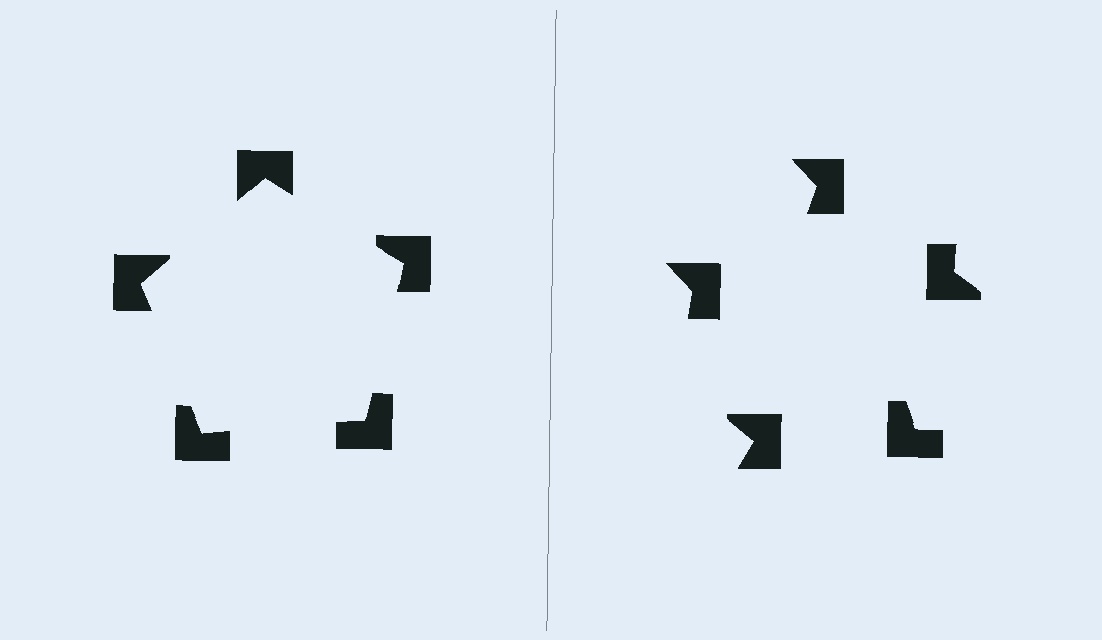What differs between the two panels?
The notched squares are positioned identically on both sides; only the wedge orientations differ. On the left they align to a pentagon; on the right they are misaligned.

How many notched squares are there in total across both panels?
10 — 5 on each side.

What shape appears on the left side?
An illusory pentagon.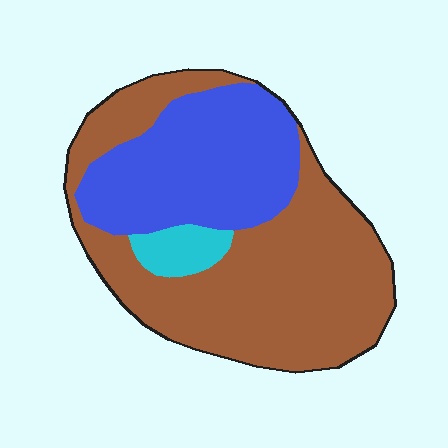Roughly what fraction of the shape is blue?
Blue covers 35% of the shape.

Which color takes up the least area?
Cyan, at roughly 5%.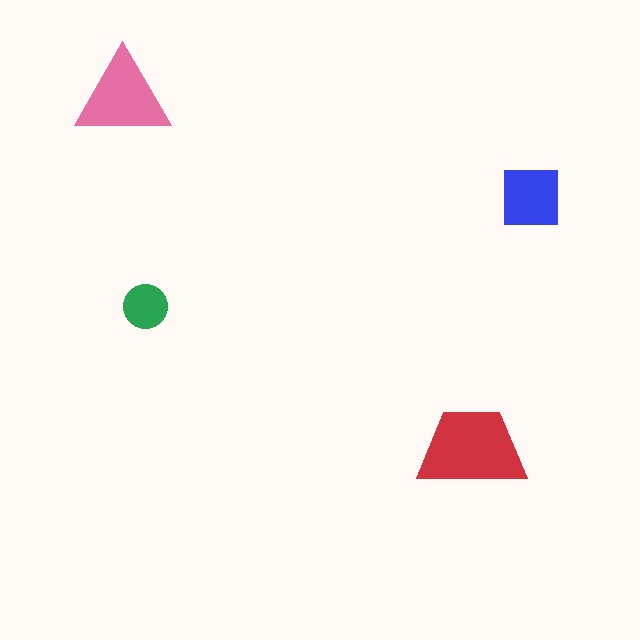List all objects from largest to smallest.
The red trapezoid, the pink triangle, the blue square, the green circle.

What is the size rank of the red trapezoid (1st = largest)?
1st.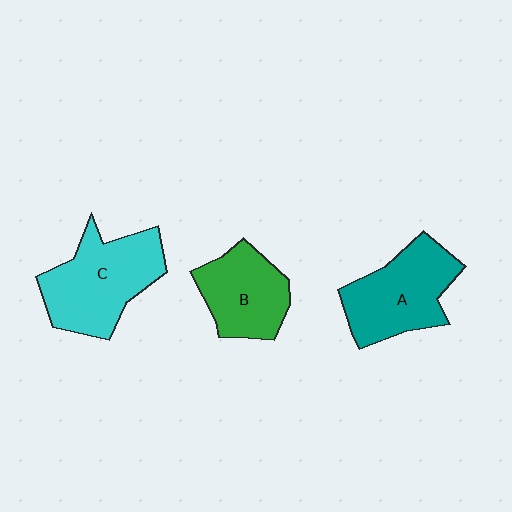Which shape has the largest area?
Shape C (cyan).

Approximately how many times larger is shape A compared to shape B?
Approximately 1.2 times.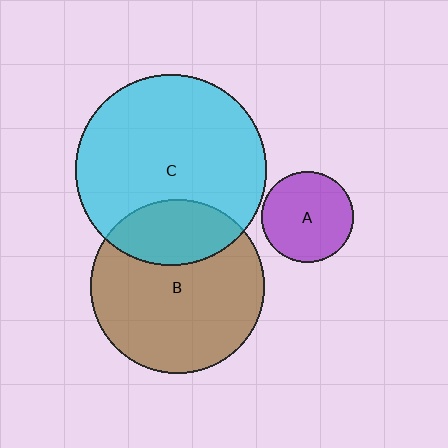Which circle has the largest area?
Circle C (cyan).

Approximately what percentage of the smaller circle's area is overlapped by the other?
Approximately 25%.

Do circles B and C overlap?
Yes.